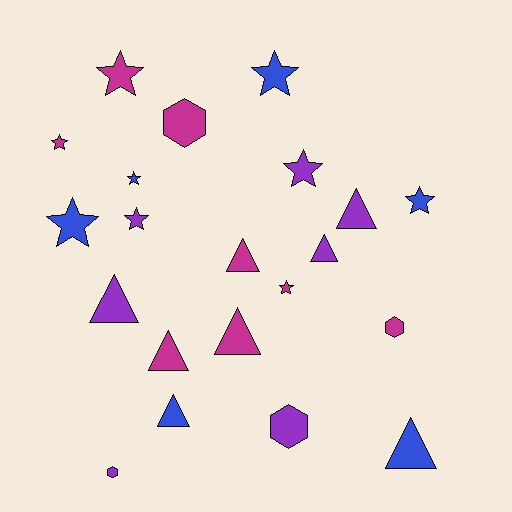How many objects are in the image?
There are 21 objects.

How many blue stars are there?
There are 4 blue stars.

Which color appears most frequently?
Magenta, with 8 objects.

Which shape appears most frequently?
Star, with 9 objects.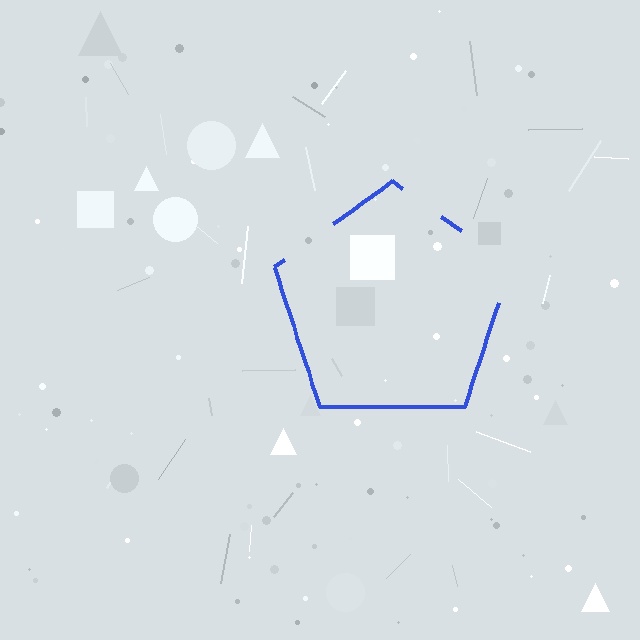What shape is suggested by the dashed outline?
The dashed outline suggests a pentagon.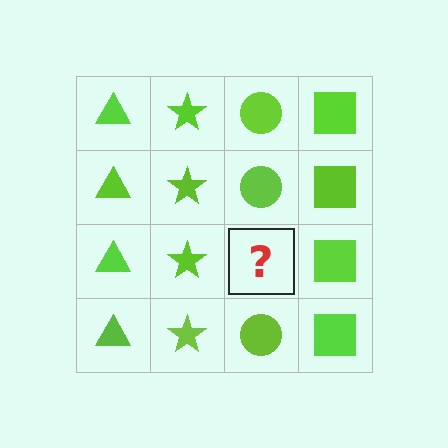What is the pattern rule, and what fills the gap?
The rule is that each column has a consistent shape. The gap should be filled with a lime circle.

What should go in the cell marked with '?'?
The missing cell should contain a lime circle.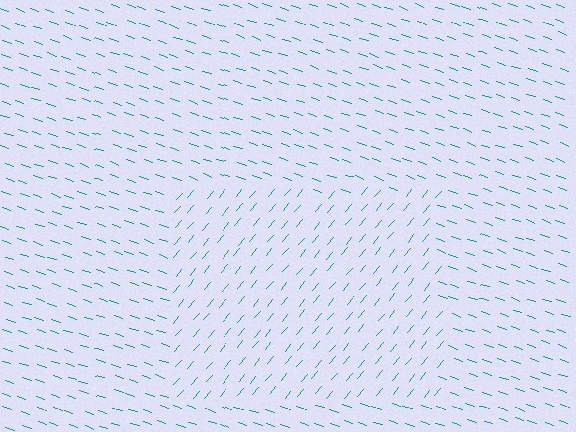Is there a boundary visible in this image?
Yes, there is a texture boundary formed by a change in line orientation.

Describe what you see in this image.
The image is filled with small teal line segments. A rectangle region in the image has lines oriented differently from the surrounding lines, creating a visible texture boundary.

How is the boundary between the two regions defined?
The boundary is defined purely by a change in line orientation (approximately 69 degrees difference). All lines are the same color and thickness.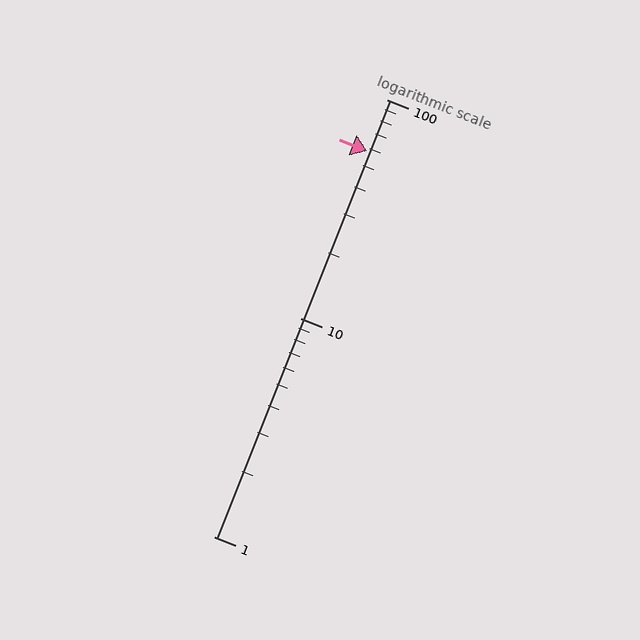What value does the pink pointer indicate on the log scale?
The pointer indicates approximately 58.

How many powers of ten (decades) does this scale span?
The scale spans 2 decades, from 1 to 100.